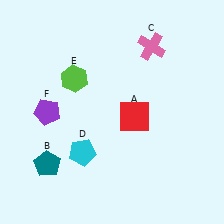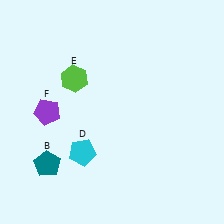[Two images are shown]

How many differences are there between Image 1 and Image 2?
There are 2 differences between the two images.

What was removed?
The pink cross (C), the red square (A) were removed in Image 2.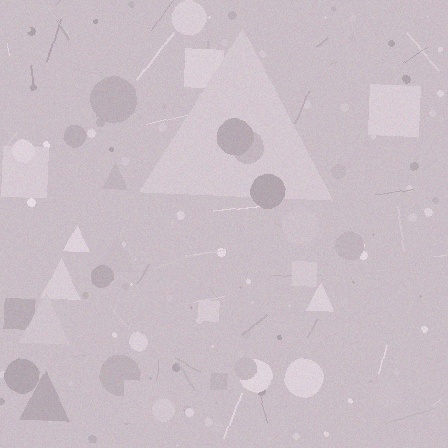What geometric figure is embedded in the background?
A triangle is embedded in the background.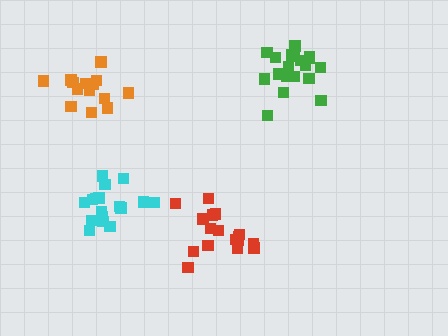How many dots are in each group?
Group 1: 15 dots, Group 2: 17 dots, Group 3: 19 dots, Group 4: 17 dots (68 total).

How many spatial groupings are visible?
There are 4 spatial groupings.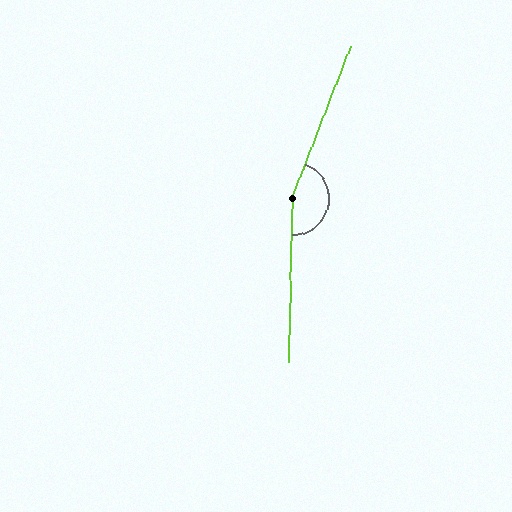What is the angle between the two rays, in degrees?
Approximately 160 degrees.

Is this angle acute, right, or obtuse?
It is obtuse.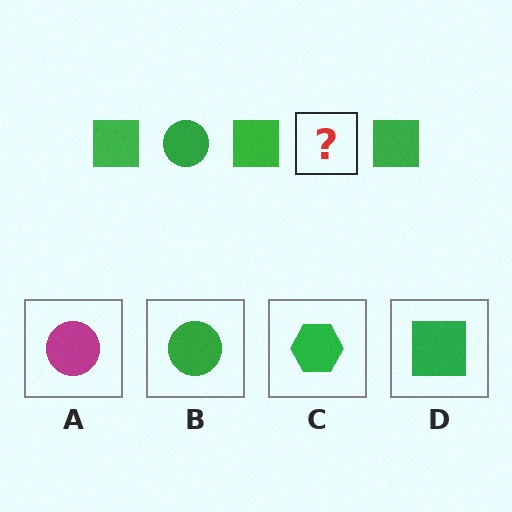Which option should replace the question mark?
Option B.